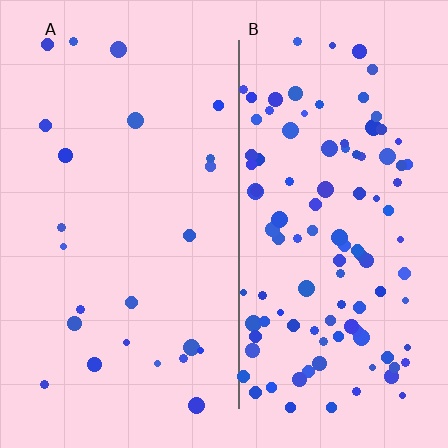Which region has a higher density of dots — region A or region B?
B (the right).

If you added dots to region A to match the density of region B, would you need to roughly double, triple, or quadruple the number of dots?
Approximately quadruple.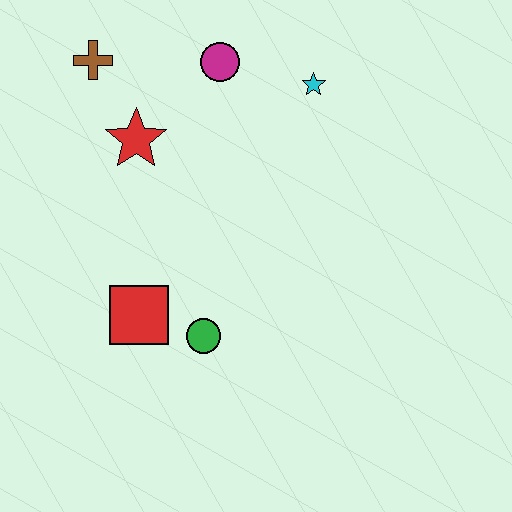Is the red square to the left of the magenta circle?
Yes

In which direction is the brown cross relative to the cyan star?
The brown cross is to the left of the cyan star.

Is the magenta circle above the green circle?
Yes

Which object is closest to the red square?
The green circle is closest to the red square.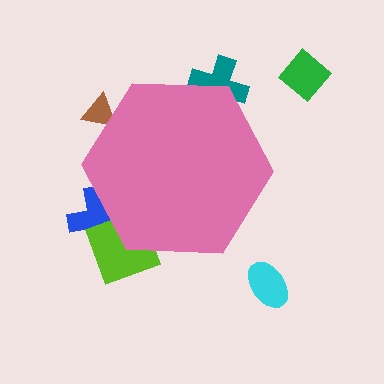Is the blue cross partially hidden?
Yes, the blue cross is partially hidden behind the pink hexagon.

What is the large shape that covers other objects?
A pink hexagon.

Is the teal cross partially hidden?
Yes, the teal cross is partially hidden behind the pink hexagon.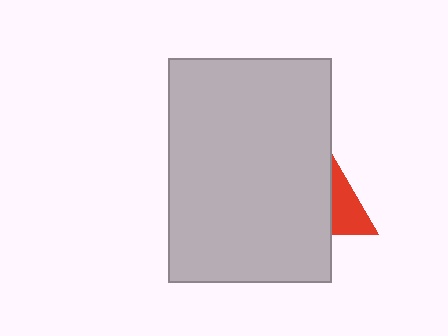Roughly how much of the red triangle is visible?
A small part of it is visible (roughly 33%).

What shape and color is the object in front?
The object in front is a light gray rectangle.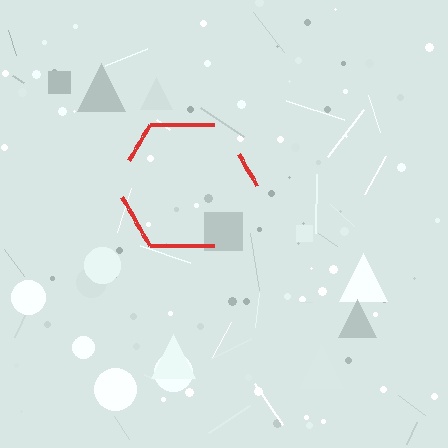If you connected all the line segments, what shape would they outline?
They would outline a hexagon.